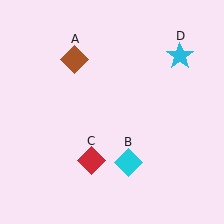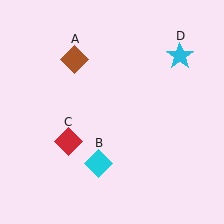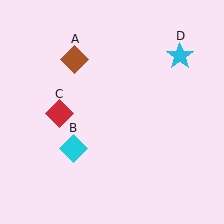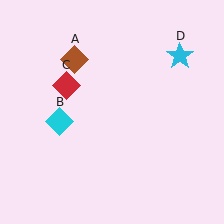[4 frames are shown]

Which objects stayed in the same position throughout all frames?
Brown diamond (object A) and cyan star (object D) remained stationary.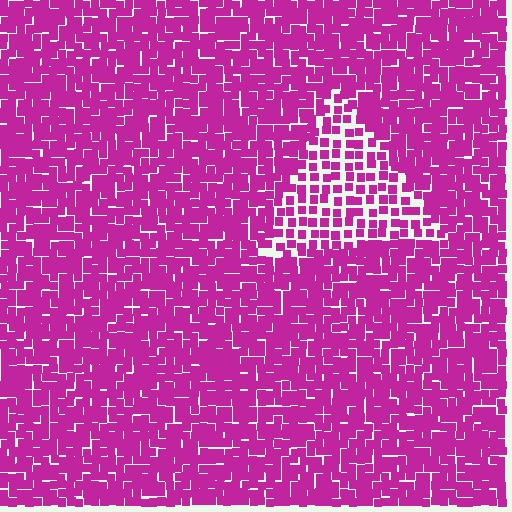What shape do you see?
I see a triangle.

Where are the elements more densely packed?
The elements are more densely packed outside the triangle boundary.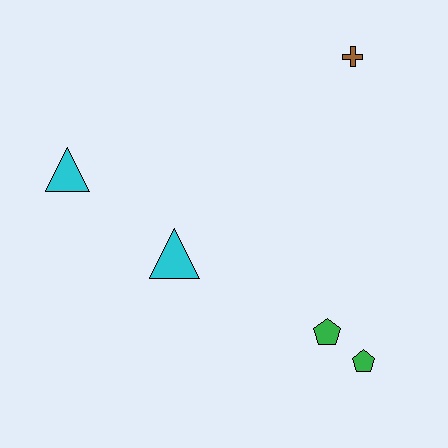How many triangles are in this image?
There are 2 triangles.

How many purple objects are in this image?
There are no purple objects.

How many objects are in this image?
There are 5 objects.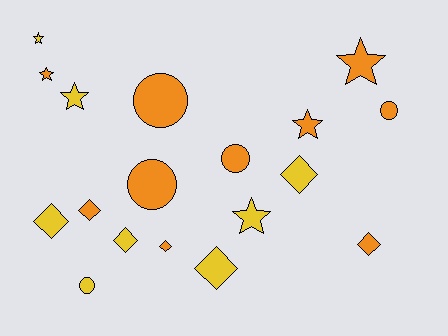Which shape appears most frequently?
Diamond, with 7 objects.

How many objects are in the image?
There are 18 objects.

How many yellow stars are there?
There are 3 yellow stars.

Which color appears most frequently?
Orange, with 10 objects.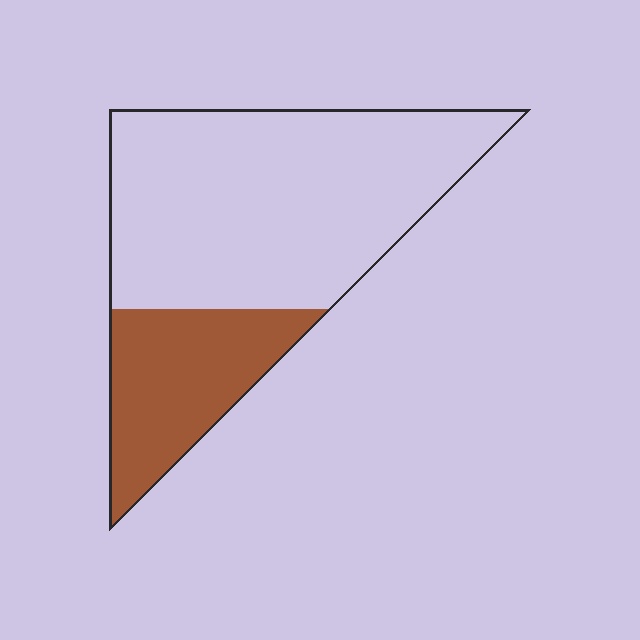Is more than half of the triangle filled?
No.